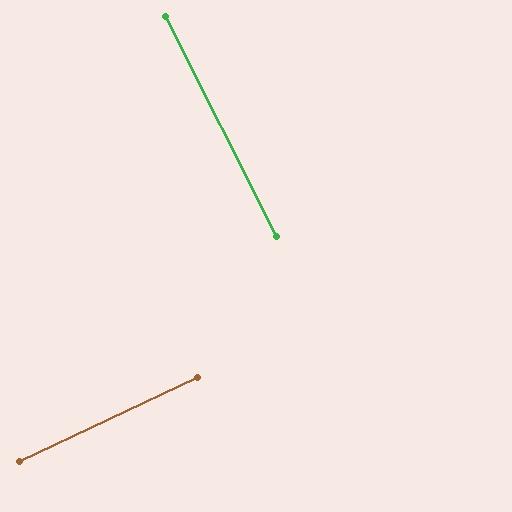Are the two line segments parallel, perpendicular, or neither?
Perpendicular — they meet at approximately 89°.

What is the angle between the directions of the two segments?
Approximately 89 degrees.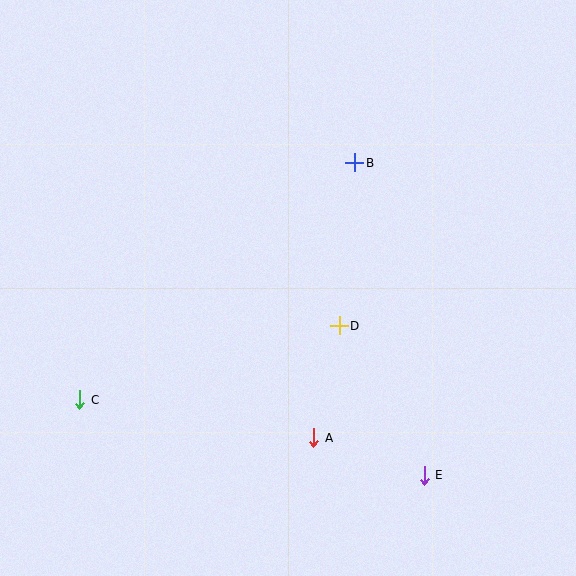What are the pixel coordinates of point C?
Point C is at (80, 400).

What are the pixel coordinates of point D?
Point D is at (339, 326).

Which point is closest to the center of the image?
Point D at (339, 326) is closest to the center.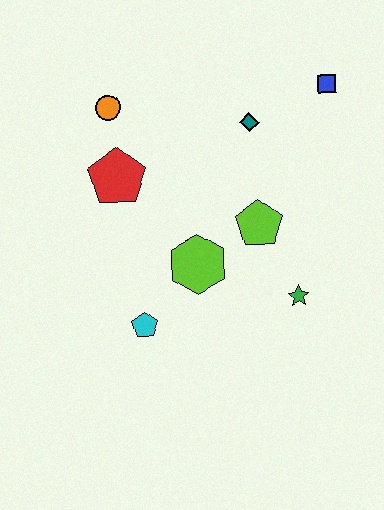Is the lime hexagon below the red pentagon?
Yes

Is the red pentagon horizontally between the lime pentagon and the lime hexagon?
No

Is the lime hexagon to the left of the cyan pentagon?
No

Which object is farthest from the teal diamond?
The cyan pentagon is farthest from the teal diamond.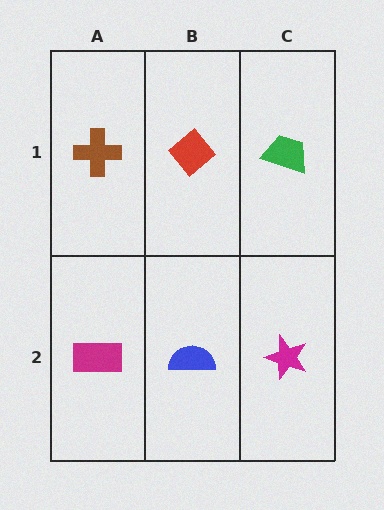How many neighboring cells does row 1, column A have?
2.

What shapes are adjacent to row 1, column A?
A magenta rectangle (row 2, column A), a red diamond (row 1, column B).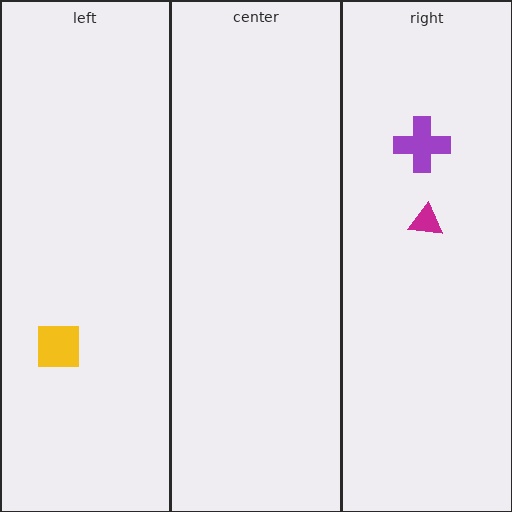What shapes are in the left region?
The yellow square.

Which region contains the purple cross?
The right region.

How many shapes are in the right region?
2.